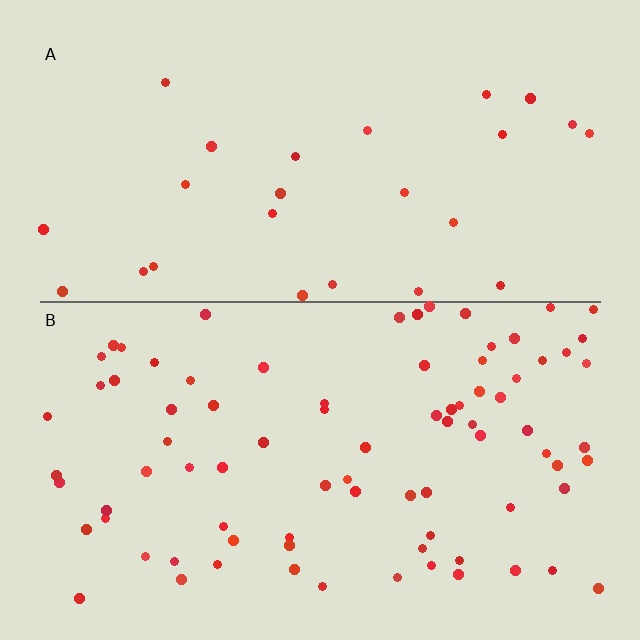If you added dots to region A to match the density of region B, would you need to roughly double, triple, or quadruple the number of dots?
Approximately triple.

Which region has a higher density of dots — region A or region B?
B (the bottom).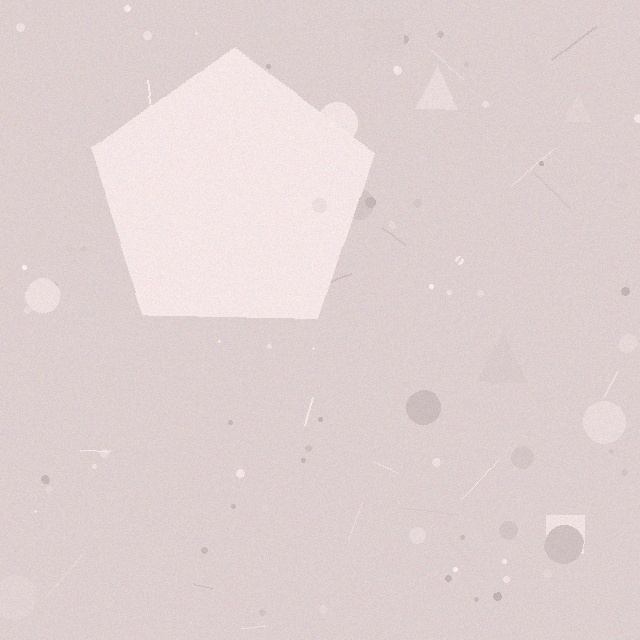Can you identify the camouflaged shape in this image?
The camouflaged shape is a pentagon.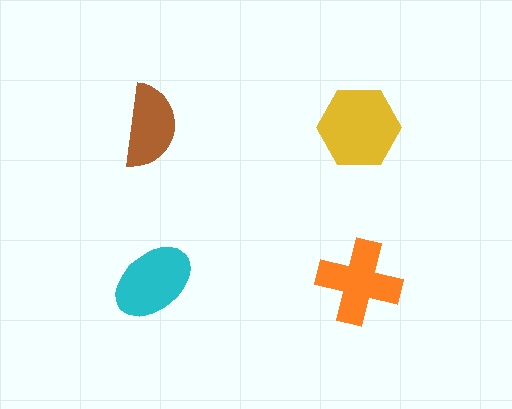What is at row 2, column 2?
An orange cross.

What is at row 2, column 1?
A cyan ellipse.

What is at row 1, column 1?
A brown semicircle.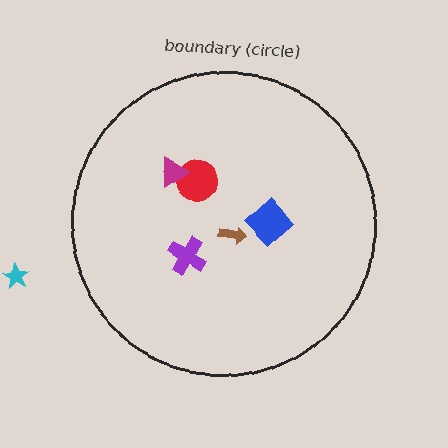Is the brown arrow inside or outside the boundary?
Inside.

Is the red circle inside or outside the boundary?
Inside.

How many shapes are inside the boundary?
5 inside, 1 outside.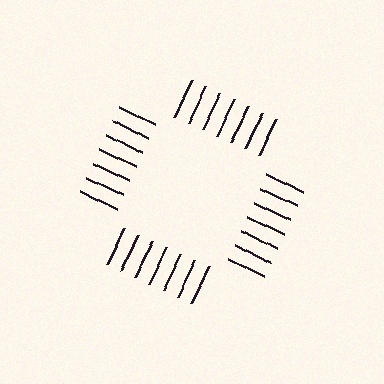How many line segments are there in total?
28 — 7 along each of the 4 edges.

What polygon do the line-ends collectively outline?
An illusory square — the line segments terminate on its edges but no continuous stroke is drawn.